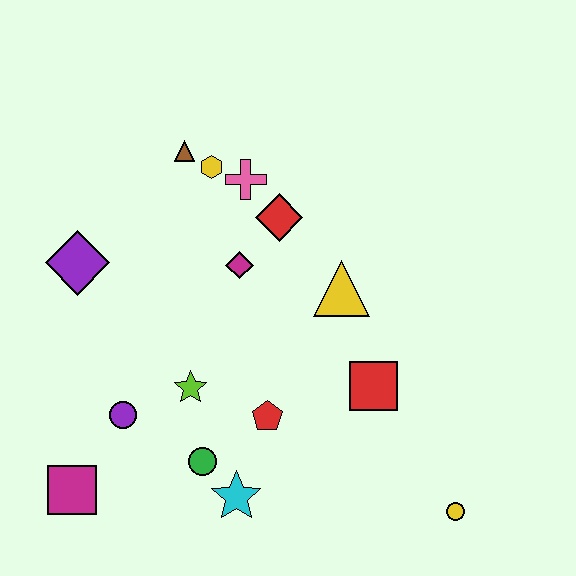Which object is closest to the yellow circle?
The red square is closest to the yellow circle.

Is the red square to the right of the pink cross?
Yes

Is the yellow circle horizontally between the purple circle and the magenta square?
No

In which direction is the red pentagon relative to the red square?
The red pentagon is to the left of the red square.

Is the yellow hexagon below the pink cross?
No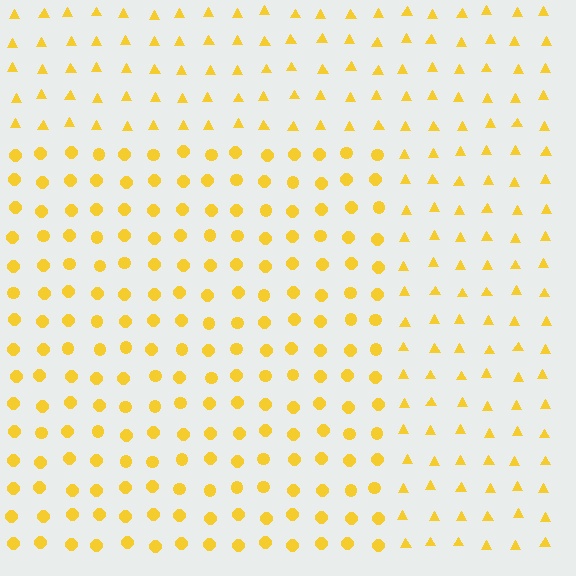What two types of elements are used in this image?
The image uses circles inside the rectangle region and triangles outside it.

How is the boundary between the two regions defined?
The boundary is defined by a change in element shape: circles inside vs. triangles outside. All elements share the same color and spacing.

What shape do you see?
I see a rectangle.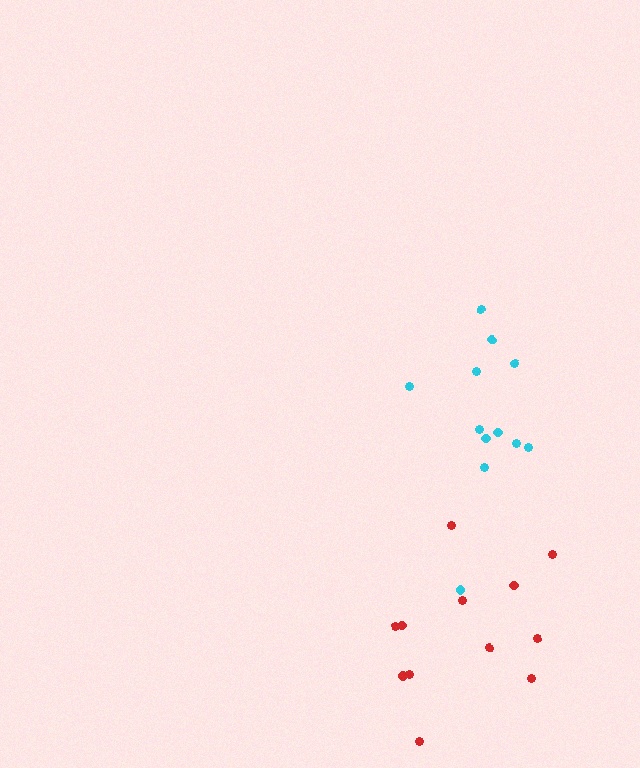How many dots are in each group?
Group 1: 12 dots, Group 2: 12 dots (24 total).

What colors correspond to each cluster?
The clusters are colored: cyan, red.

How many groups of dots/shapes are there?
There are 2 groups.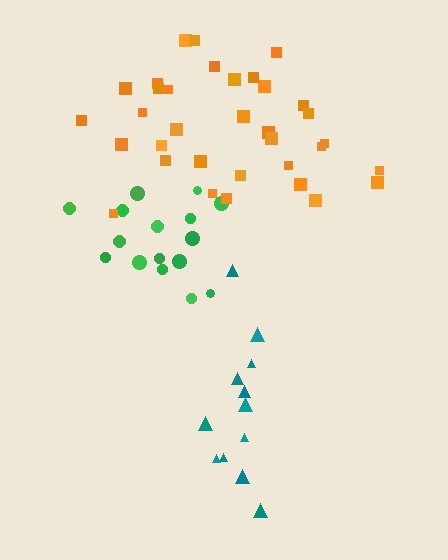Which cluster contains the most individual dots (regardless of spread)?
Orange (35).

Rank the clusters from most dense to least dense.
green, orange, teal.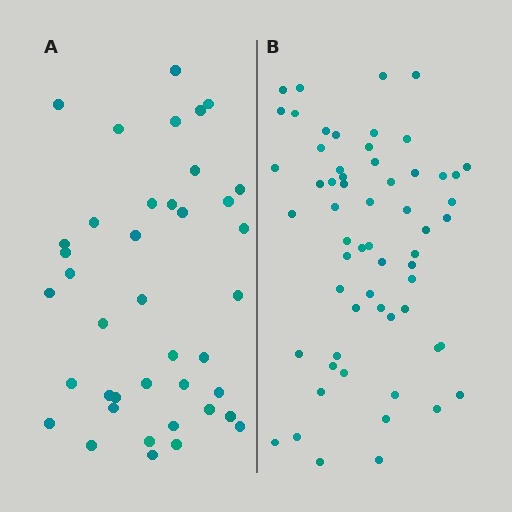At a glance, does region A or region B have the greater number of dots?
Region B (the right region) has more dots.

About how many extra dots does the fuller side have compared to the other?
Region B has approximately 20 more dots than region A.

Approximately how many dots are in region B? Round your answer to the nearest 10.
About 60 dots.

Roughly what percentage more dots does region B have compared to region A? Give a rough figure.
About 50% more.